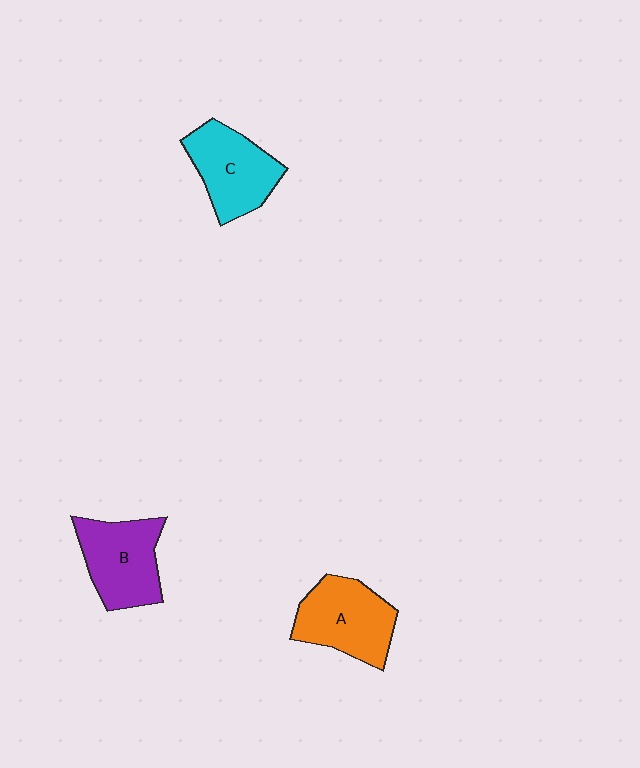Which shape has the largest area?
Shape A (orange).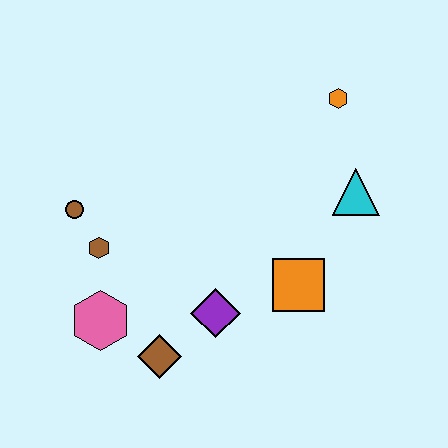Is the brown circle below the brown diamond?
No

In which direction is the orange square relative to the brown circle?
The orange square is to the right of the brown circle.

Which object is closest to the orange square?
The purple diamond is closest to the orange square.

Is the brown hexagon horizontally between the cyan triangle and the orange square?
No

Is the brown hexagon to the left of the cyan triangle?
Yes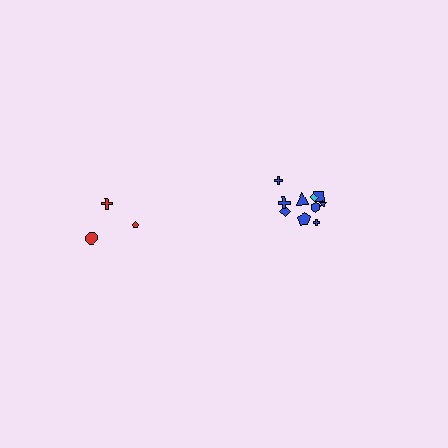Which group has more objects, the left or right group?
The right group.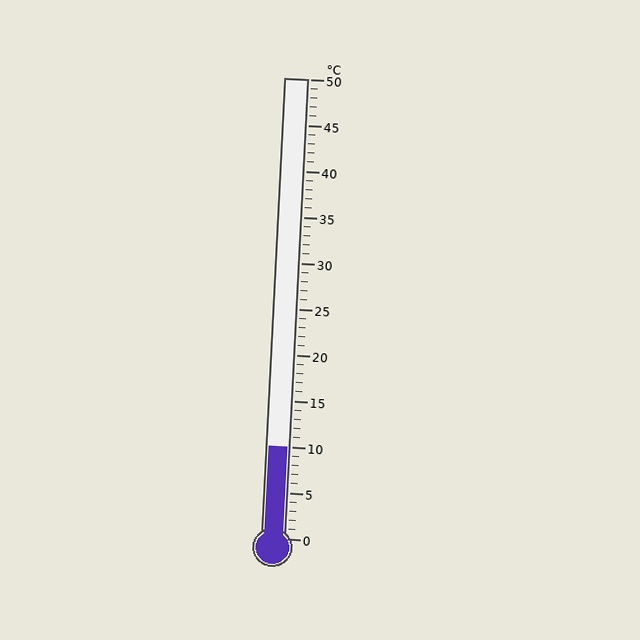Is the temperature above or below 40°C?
The temperature is below 40°C.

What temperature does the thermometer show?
The thermometer shows approximately 10°C.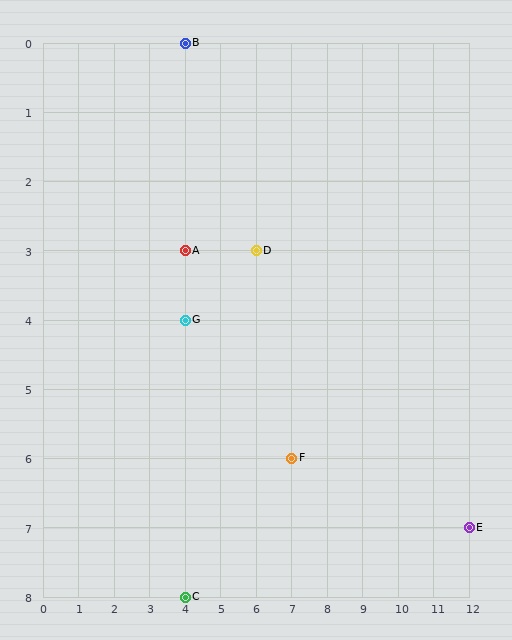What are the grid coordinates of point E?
Point E is at grid coordinates (12, 7).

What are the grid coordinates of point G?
Point G is at grid coordinates (4, 4).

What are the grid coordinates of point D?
Point D is at grid coordinates (6, 3).